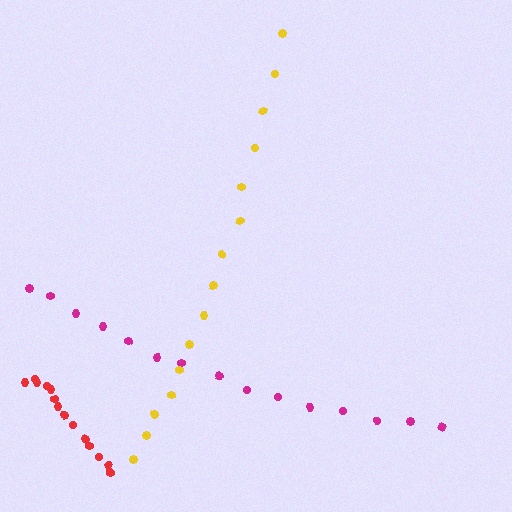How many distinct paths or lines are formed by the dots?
There are 3 distinct paths.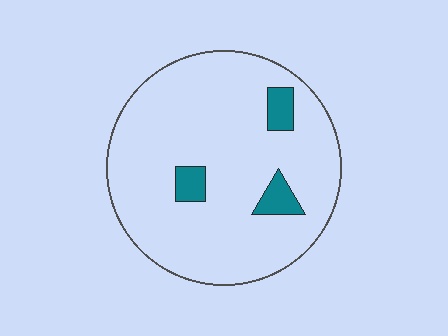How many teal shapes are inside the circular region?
3.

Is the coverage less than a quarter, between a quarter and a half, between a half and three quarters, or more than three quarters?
Less than a quarter.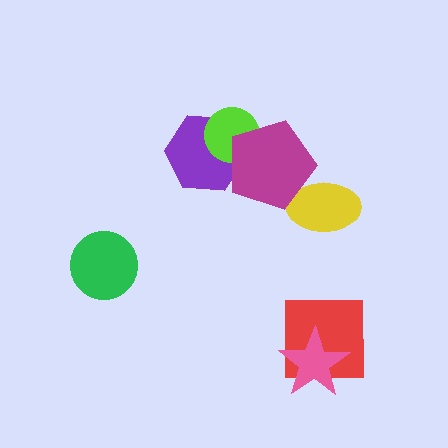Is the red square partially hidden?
Yes, it is partially covered by another shape.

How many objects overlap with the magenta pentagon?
3 objects overlap with the magenta pentagon.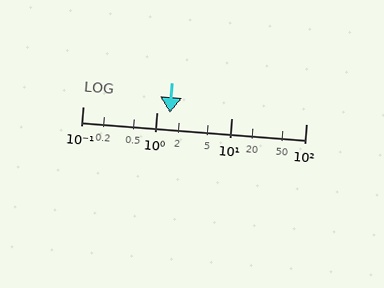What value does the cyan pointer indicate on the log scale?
The pointer indicates approximately 1.5.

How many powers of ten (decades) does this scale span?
The scale spans 3 decades, from 0.1 to 100.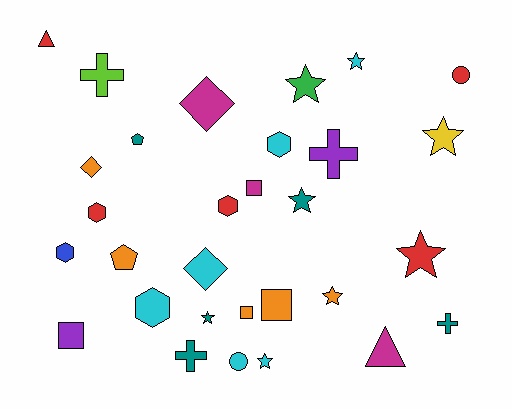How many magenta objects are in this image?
There are 3 magenta objects.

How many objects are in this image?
There are 30 objects.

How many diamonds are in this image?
There are 3 diamonds.